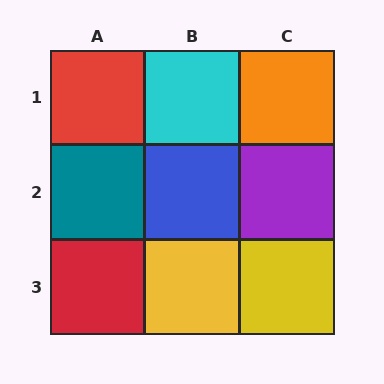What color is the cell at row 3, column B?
Yellow.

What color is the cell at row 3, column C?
Yellow.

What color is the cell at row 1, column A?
Red.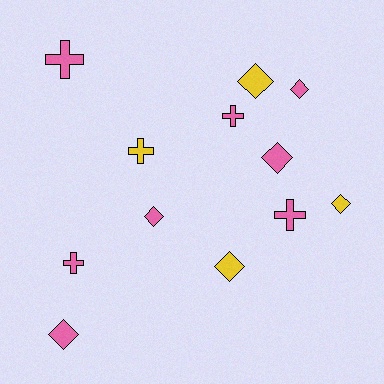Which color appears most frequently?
Pink, with 8 objects.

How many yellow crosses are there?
There is 1 yellow cross.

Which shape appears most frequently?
Diamond, with 7 objects.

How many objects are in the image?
There are 12 objects.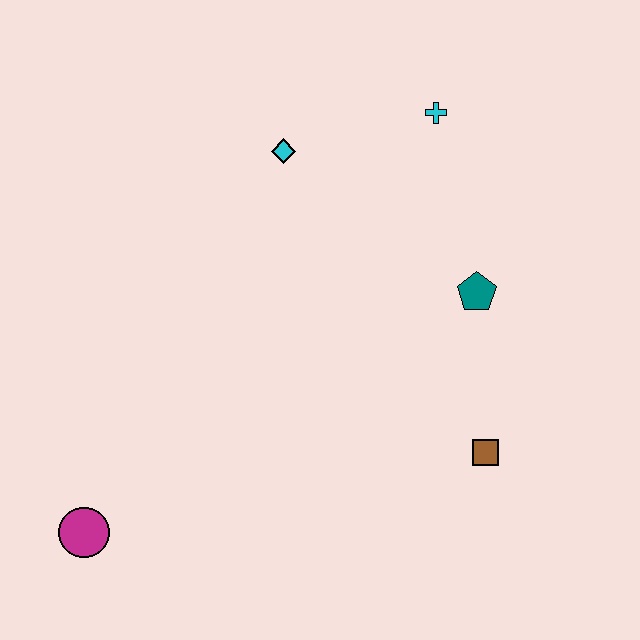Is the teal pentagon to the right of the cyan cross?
Yes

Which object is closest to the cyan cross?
The cyan diamond is closest to the cyan cross.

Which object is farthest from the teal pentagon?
The magenta circle is farthest from the teal pentagon.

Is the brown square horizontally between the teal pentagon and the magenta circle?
No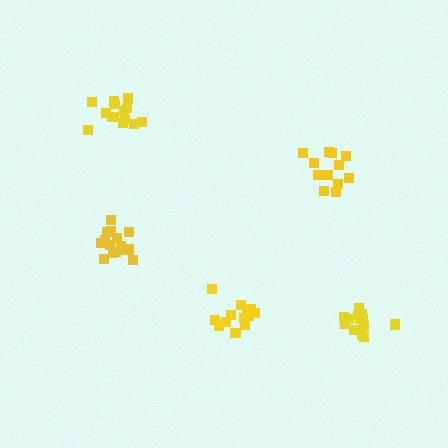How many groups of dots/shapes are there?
There are 5 groups.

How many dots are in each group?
Group 1: 15 dots, Group 2: 13 dots, Group 3: 14 dots, Group 4: 12 dots, Group 5: 13 dots (67 total).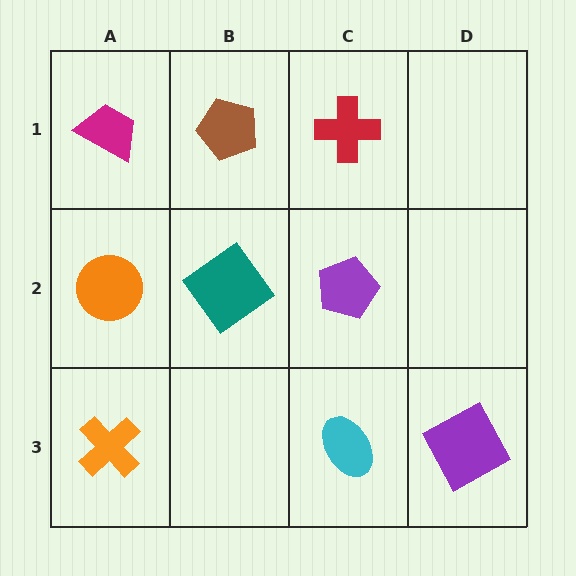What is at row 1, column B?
A brown pentagon.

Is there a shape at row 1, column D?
No, that cell is empty.